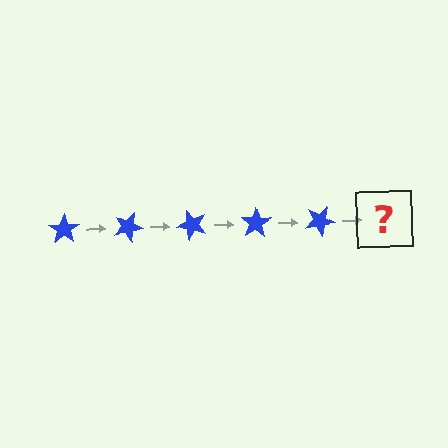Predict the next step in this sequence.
The next step is a blue star rotated 125 degrees.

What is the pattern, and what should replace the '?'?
The pattern is that the star rotates 25 degrees each step. The '?' should be a blue star rotated 125 degrees.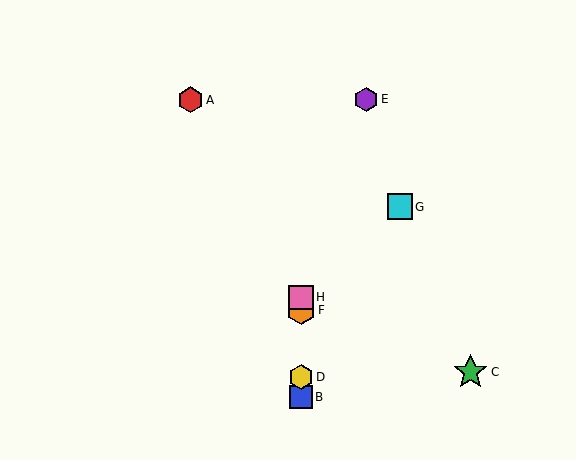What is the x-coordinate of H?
Object H is at x≈301.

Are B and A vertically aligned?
No, B is at x≈301 and A is at x≈191.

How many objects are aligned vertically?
4 objects (B, D, F, H) are aligned vertically.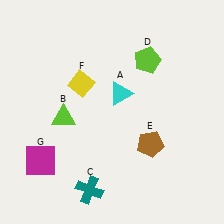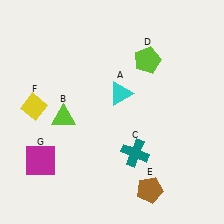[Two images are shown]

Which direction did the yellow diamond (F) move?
The yellow diamond (F) moved left.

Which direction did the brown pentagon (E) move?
The brown pentagon (E) moved down.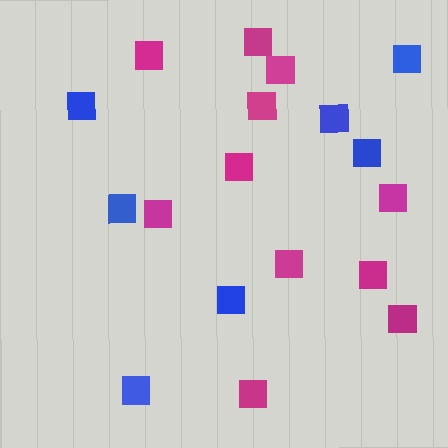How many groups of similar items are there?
There are 2 groups: one group of blue squares (7) and one group of magenta squares (11).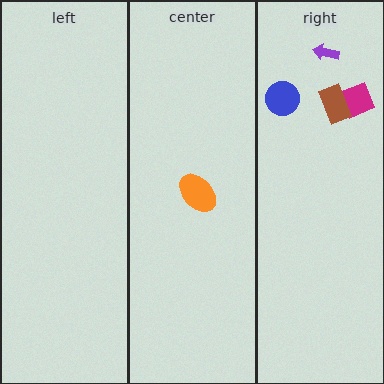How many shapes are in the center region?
1.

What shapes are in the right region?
The purple arrow, the magenta diamond, the brown rectangle, the blue circle.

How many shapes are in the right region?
4.